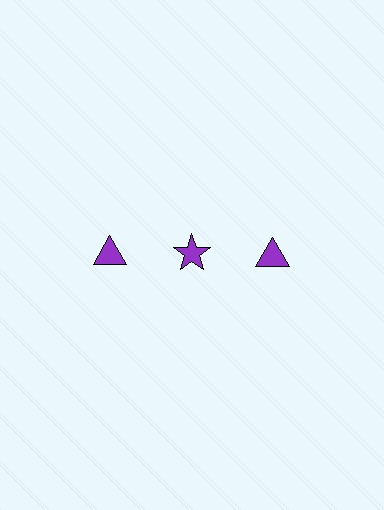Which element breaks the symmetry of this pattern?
The purple star in the top row, second from left column breaks the symmetry. All other shapes are purple triangles.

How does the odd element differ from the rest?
It has a different shape: star instead of triangle.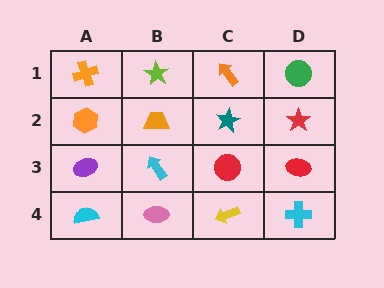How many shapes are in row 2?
4 shapes.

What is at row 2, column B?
An orange trapezoid.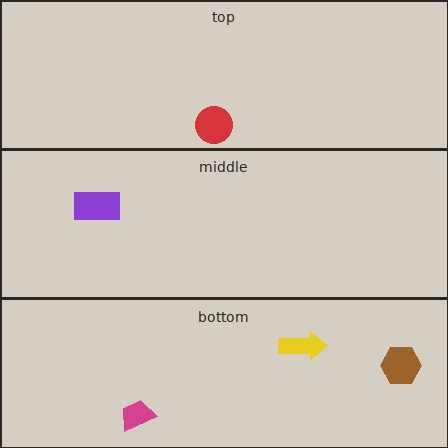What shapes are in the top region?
The red circle.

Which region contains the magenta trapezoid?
The bottom region.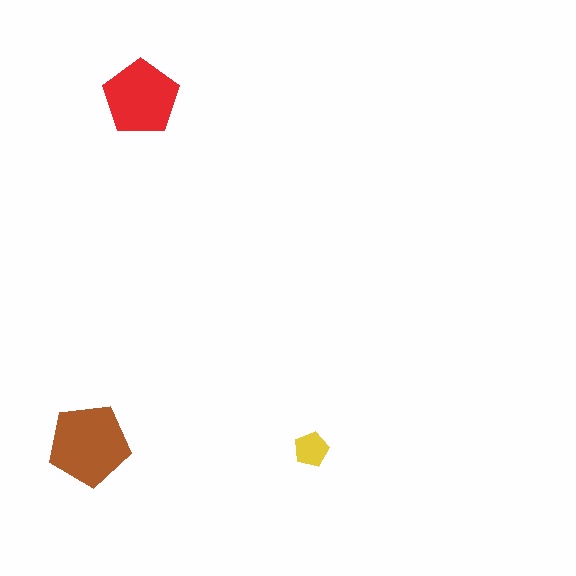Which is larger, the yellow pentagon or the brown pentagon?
The brown one.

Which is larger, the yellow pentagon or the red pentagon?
The red one.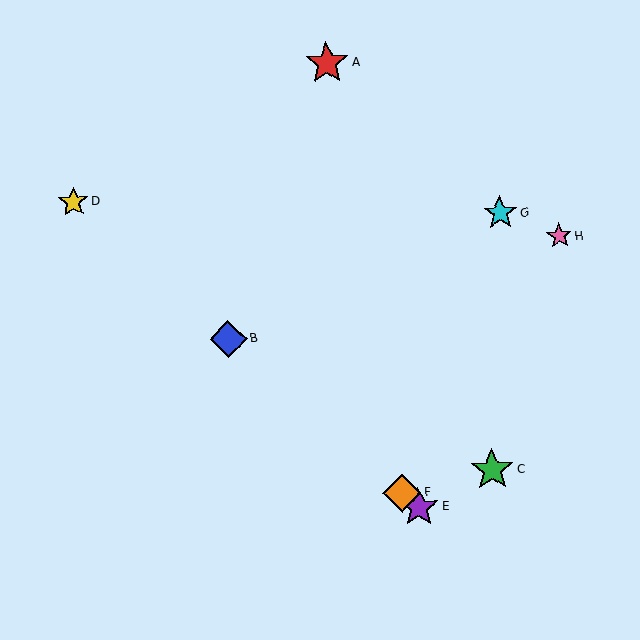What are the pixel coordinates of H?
Object H is at (559, 236).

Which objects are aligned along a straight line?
Objects B, D, E, F are aligned along a straight line.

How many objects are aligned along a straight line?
4 objects (B, D, E, F) are aligned along a straight line.